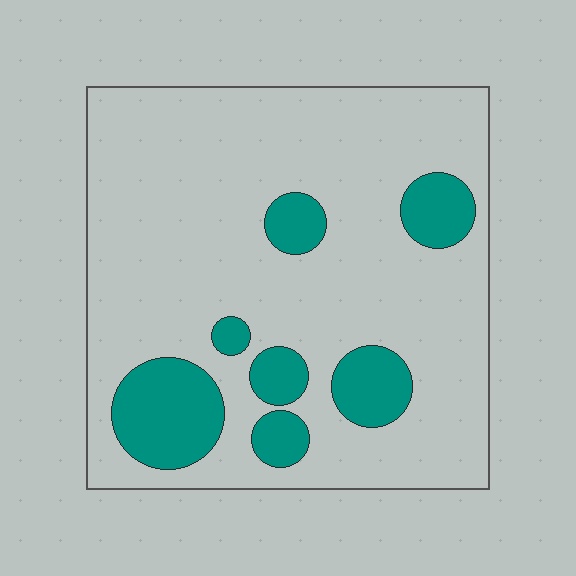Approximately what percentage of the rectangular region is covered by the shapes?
Approximately 20%.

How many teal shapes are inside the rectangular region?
7.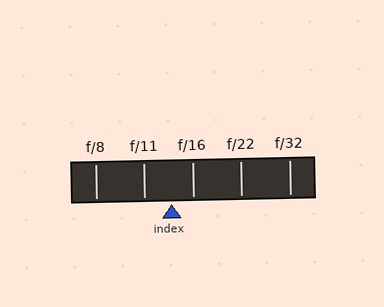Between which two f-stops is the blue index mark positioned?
The index mark is between f/11 and f/16.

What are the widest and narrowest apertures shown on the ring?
The widest aperture shown is f/8 and the narrowest is f/32.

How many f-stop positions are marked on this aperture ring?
There are 5 f-stop positions marked.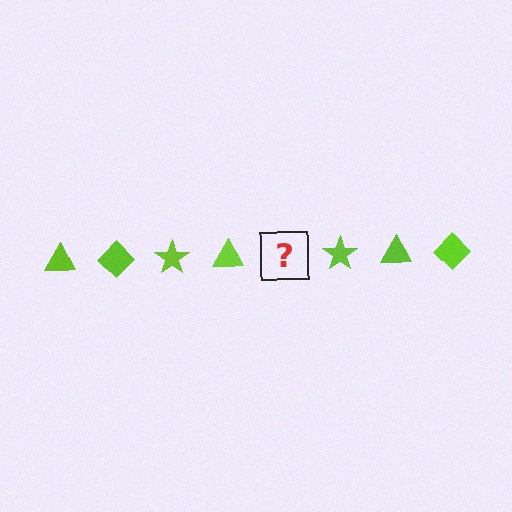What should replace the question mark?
The question mark should be replaced with a lime diamond.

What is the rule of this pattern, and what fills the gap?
The rule is that the pattern cycles through triangle, diamond, star shapes in lime. The gap should be filled with a lime diamond.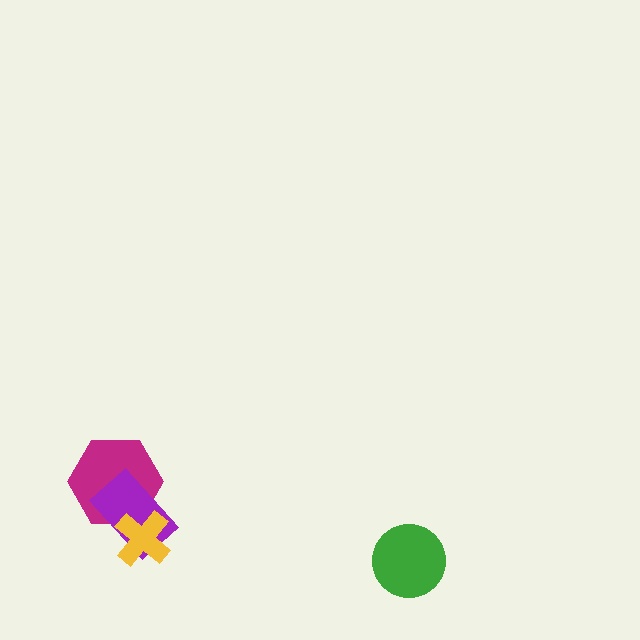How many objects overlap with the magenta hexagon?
2 objects overlap with the magenta hexagon.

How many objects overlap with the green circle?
0 objects overlap with the green circle.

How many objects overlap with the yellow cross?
2 objects overlap with the yellow cross.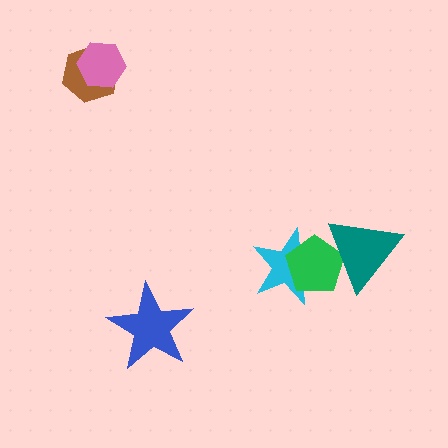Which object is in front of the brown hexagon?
The pink hexagon is in front of the brown hexagon.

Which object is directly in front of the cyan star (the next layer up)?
The green pentagon is directly in front of the cyan star.